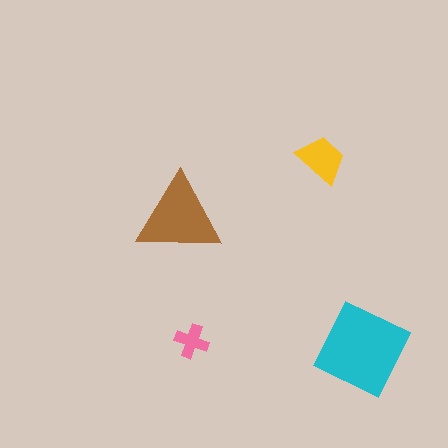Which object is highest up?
The yellow trapezoid is topmost.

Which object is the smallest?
The pink cross.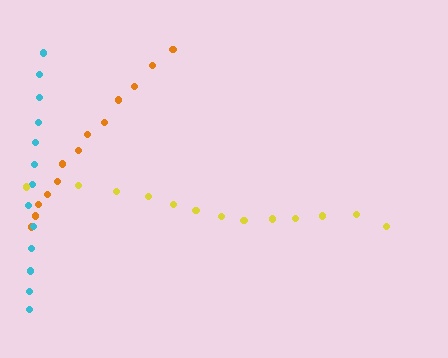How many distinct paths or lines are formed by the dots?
There are 3 distinct paths.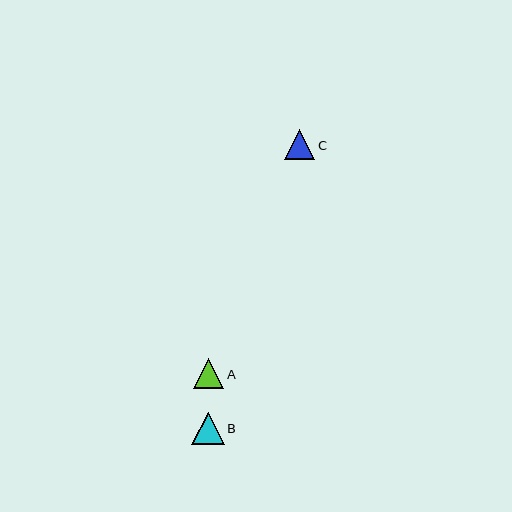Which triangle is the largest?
Triangle B is the largest with a size of approximately 32 pixels.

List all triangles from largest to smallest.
From largest to smallest: B, C, A.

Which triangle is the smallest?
Triangle A is the smallest with a size of approximately 30 pixels.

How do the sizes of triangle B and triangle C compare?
Triangle B and triangle C are approximately the same size.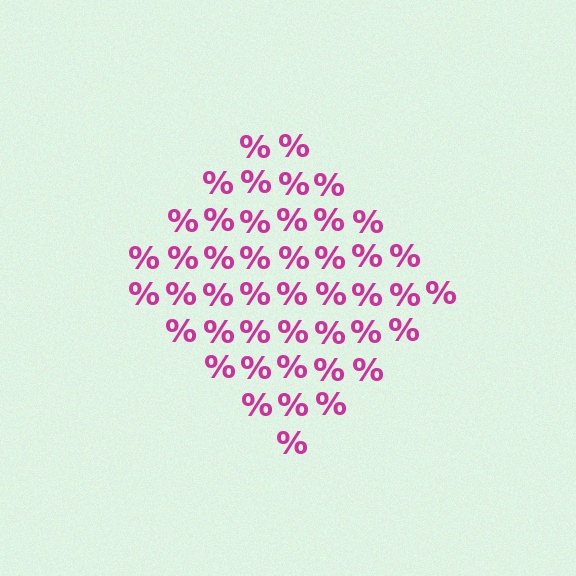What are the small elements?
The small elements are percent signs.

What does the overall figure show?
The overall figure shows a diamond.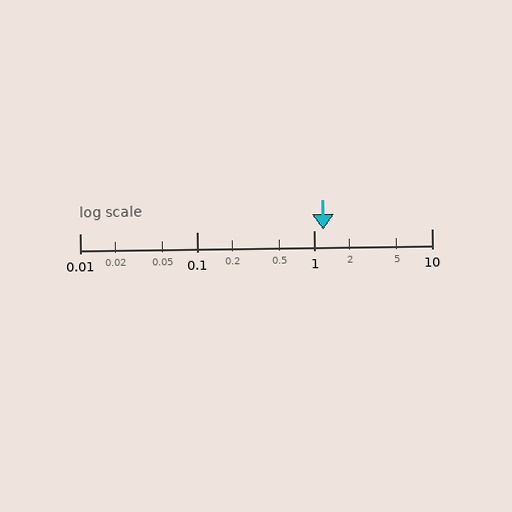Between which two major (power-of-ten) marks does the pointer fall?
The pointer is between 1 and 10.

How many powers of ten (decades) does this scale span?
The scale spans 3 decades, from 0.01 to 10.